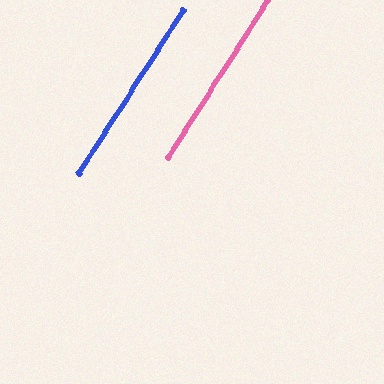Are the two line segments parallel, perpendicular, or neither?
Parallel — their directions differ by only 0.1°.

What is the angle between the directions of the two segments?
Approximately 0 degrees.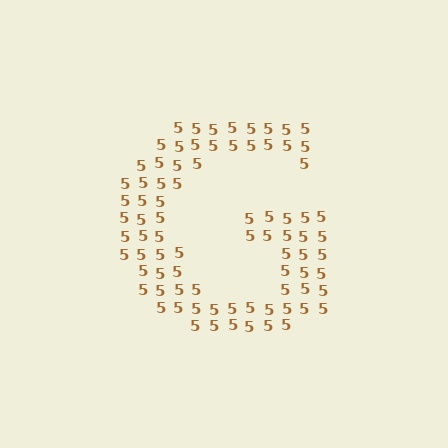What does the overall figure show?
The overall figure shows the letter G.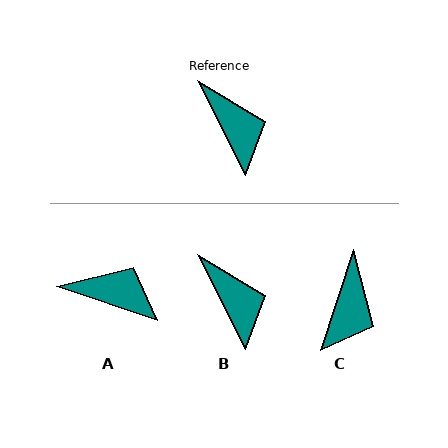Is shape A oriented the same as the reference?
No, it is off by about 45 degrees.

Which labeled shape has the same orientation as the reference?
B.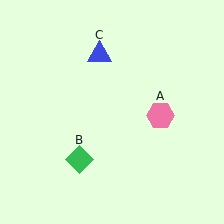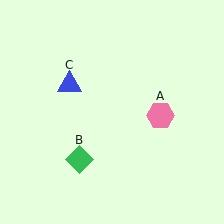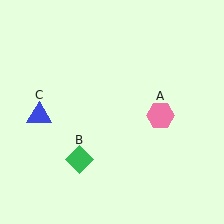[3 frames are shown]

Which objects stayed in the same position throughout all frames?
Pink hexagon (object A) and green diamond (object B) remained stationary.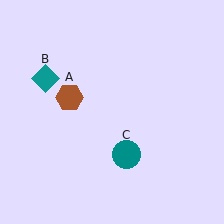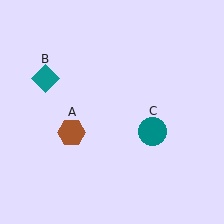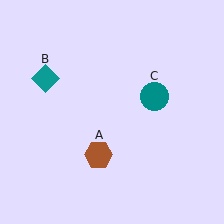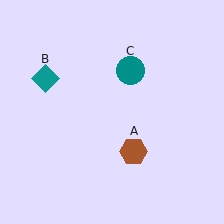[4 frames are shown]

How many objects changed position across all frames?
2 objects changed position: brown hexagon (object A), teal circle (object C).